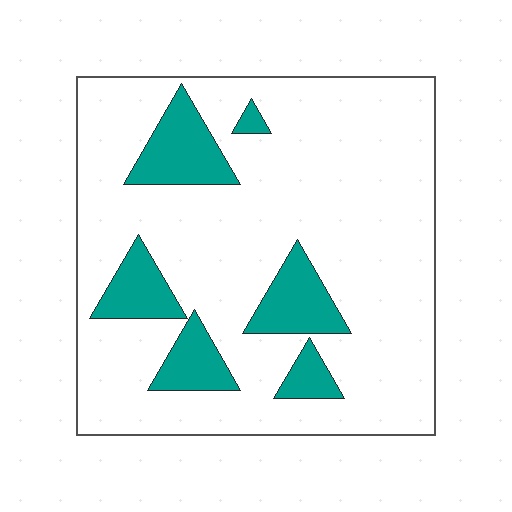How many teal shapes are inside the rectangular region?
6.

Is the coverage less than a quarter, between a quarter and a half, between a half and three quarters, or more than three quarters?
Less than a quarter.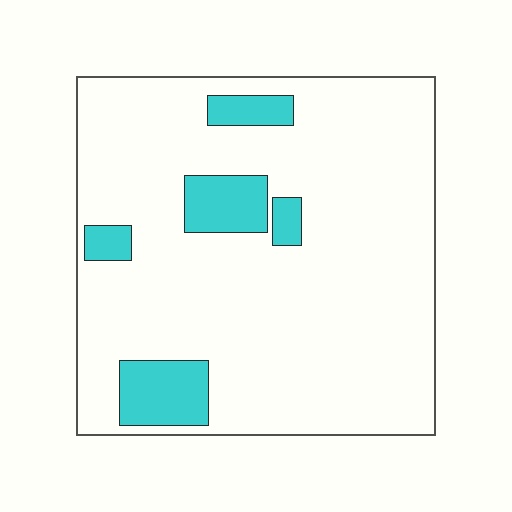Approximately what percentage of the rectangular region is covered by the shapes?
Approximately 15%.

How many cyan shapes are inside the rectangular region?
5.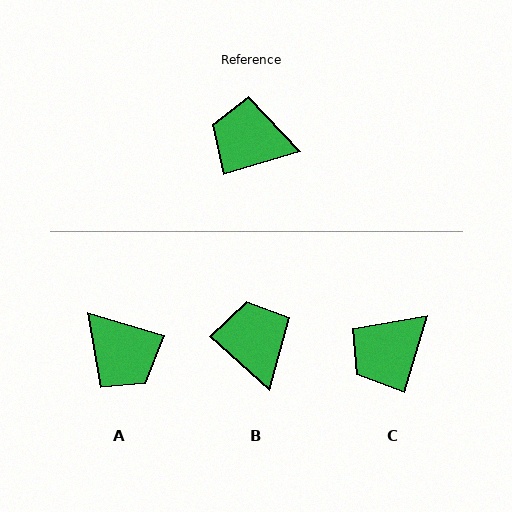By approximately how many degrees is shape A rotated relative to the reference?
Approximately 146 degrees counter-clockwise.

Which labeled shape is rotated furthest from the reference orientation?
A, about 146 degrees away.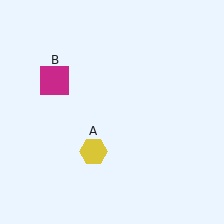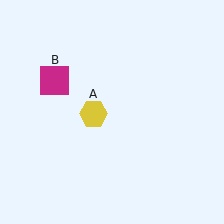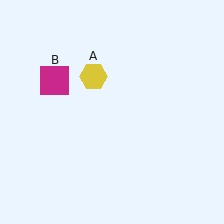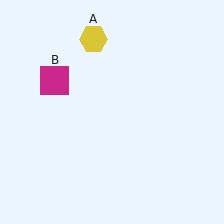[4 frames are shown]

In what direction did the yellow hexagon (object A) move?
The yellow hexagon (object A) moved up.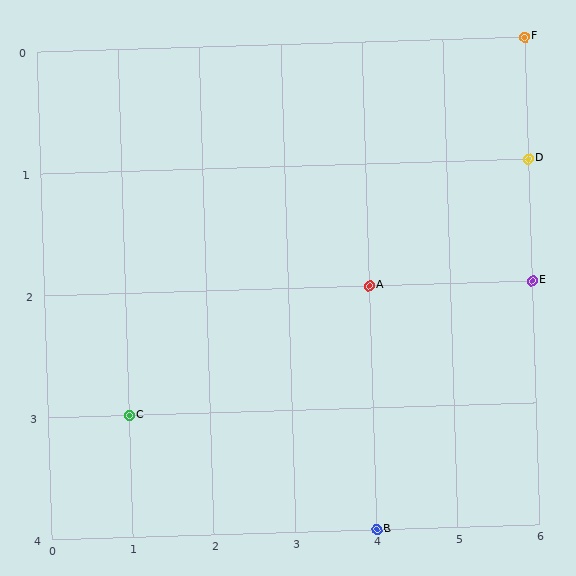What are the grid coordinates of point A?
Point A is at grid coordinates (4, 2).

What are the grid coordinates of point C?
Point C is at grid coordinates (1, 3).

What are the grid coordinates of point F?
Point F is at grid coordinates (6, 0).